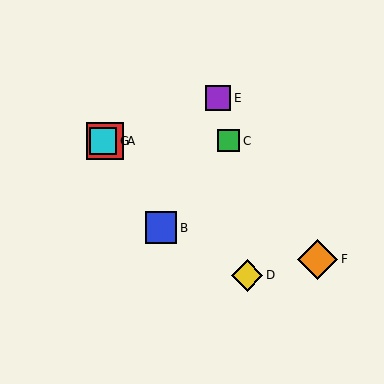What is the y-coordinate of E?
Object E is at y≈98.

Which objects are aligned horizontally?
Objects A, C, G are aligned horizontally.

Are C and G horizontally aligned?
Yes, both are at y≈141.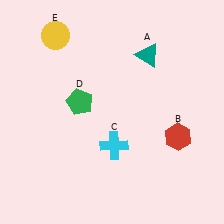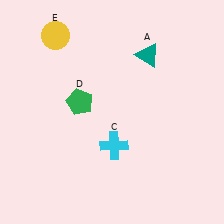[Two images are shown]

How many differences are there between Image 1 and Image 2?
There is 1 difference between the two images.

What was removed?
The red hexagon (B) was removed in Image 2.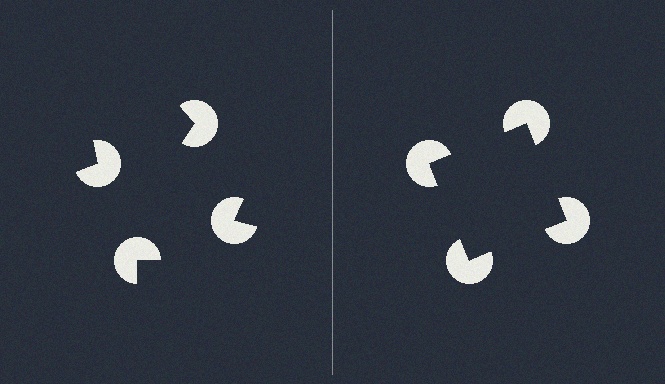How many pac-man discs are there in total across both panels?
8 — 4 on each side.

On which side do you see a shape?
An illusory square appears on the right side. On the left side the wedge cuts are rotated, so no coherent shape forms.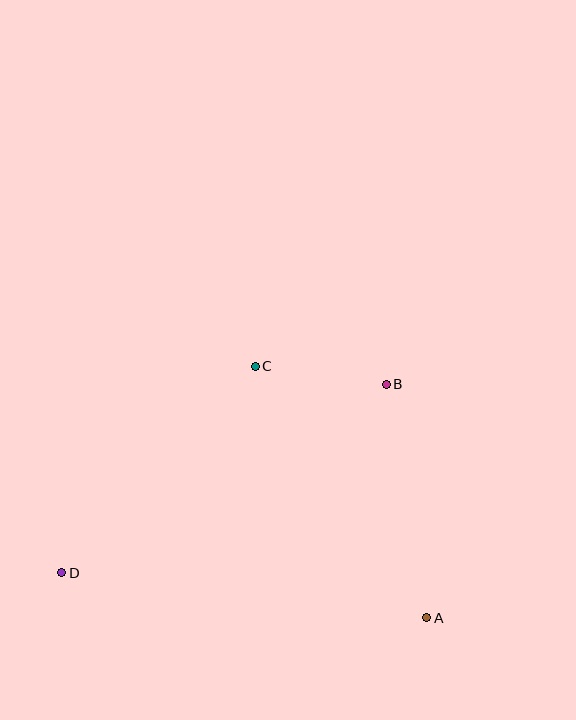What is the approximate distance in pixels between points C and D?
The distance between C and D is approximately 283 pixels.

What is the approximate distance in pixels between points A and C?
The distance between A and C is approximately 304 pixels.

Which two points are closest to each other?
Points B and C are closest to each other.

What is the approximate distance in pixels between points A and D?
The distance between A and D is approximately 368 pixels.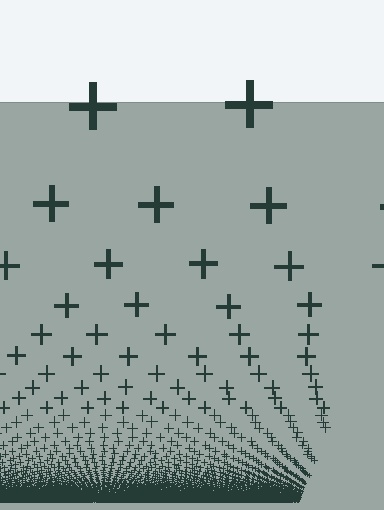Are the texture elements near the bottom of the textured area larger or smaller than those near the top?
Smaller. The gradient is inverted — elements near the bottom are smaller and denser.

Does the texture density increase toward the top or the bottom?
Density increases toward the bottom.